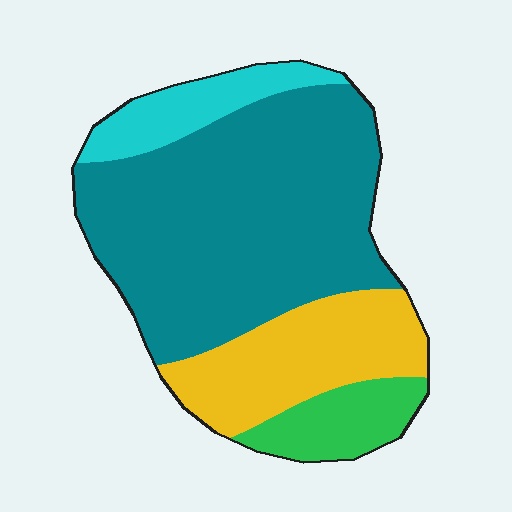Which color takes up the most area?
Teal, at roughly 60%.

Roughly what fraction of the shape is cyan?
Cyan covers 10% of the shape.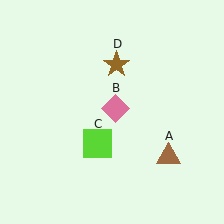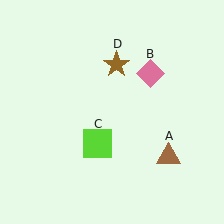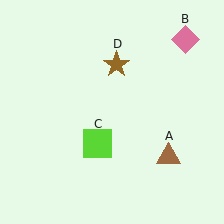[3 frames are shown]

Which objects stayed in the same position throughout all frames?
Brown triangle (object A) and lime square (object C) and brown star (object D) remained stationary.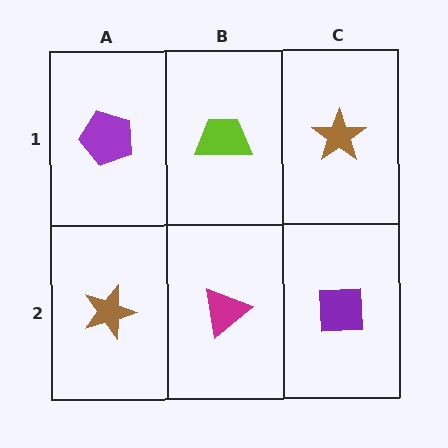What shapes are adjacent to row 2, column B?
A lime trapezoid (row 1, column B), a brown star (row 2, column A), a purple square (row 2, column C).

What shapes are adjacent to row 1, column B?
A magenta triangle (row 2, column B), a purple pentagon (row 1, column A), a brown star (row 1, column C).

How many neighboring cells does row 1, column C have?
2.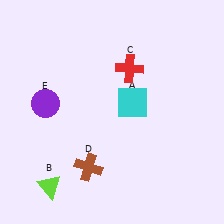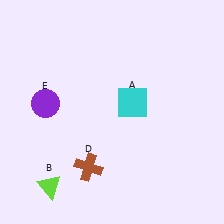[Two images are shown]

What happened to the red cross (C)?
The red cross (C) was removed in Image 2. It was in the top-right area of Image 1.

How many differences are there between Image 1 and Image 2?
There is 1 difference between the two images.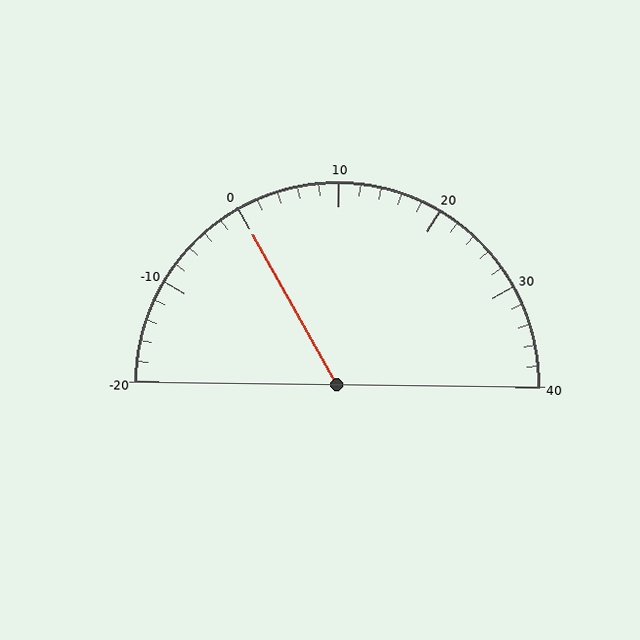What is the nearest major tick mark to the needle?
The nearest major tick mark is 0.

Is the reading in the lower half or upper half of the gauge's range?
The reading is in the lower half of the range (-20 to 40).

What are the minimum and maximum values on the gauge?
The gauge ranges from -20 to 40.